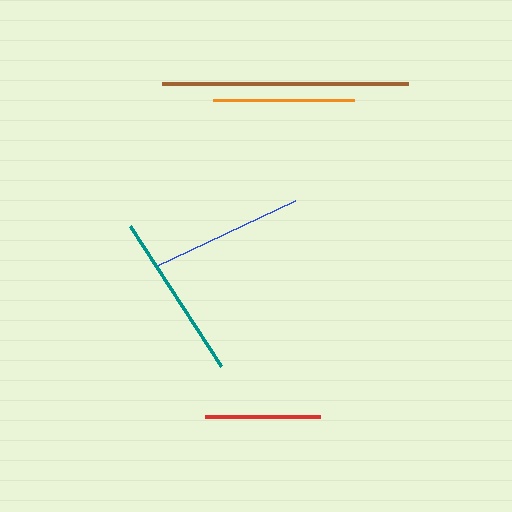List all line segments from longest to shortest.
From longest to shortest: brown, teal, blue, orange, red.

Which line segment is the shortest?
The red line is the shortest at approximately 114 pixels.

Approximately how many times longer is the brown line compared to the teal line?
The brown line is approximately 1.5 times the length of the teal line.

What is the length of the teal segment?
The teal segment is approximately 167 pixels long.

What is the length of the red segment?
The red segment is approximately 114 pixels long.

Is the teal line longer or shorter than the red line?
The teal line is longer than the red line.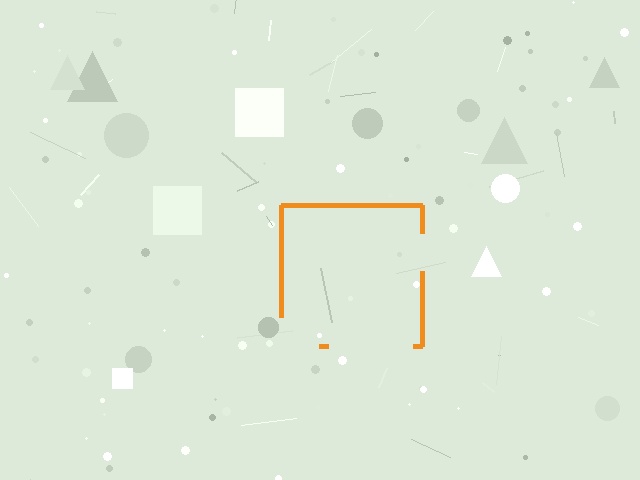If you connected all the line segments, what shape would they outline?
They would outline a square.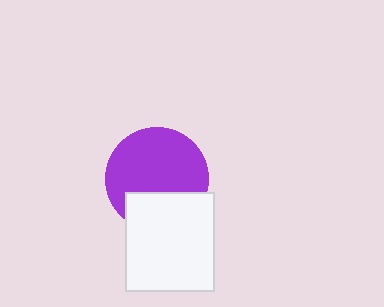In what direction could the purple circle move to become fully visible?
The purple circle could move up. That would shift it out from behind the white rectangle entirely.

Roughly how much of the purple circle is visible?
Most of it is visible (roughly 69%).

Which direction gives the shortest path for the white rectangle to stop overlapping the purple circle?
Moving down gives the shortest separation.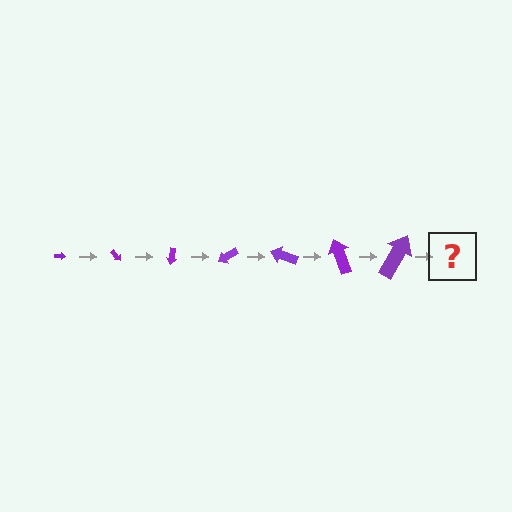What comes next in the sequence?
The next element should be an arrow, larger than the previous one and rotated 350 degrees from the start.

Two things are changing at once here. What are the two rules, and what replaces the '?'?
The two rules are that the arrow grows larger each step and it rotates 50 degrees each step. The '?' should be an arrow, larger than the previous one and rotated 350 degrees from the start.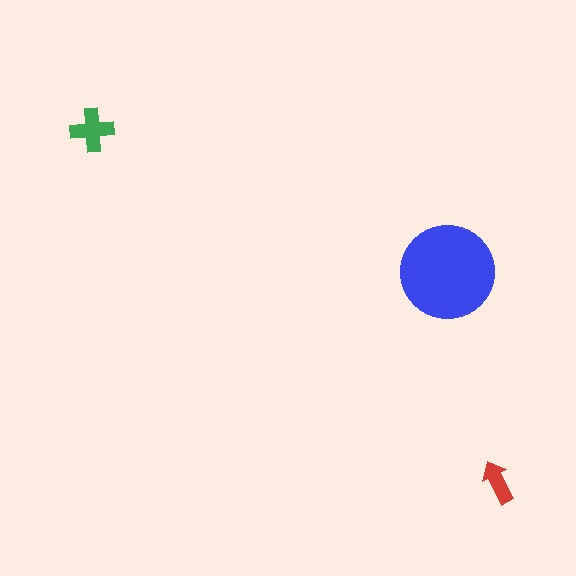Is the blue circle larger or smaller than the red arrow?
Larger.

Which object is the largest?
The blue circle.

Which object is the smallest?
The red arrow.